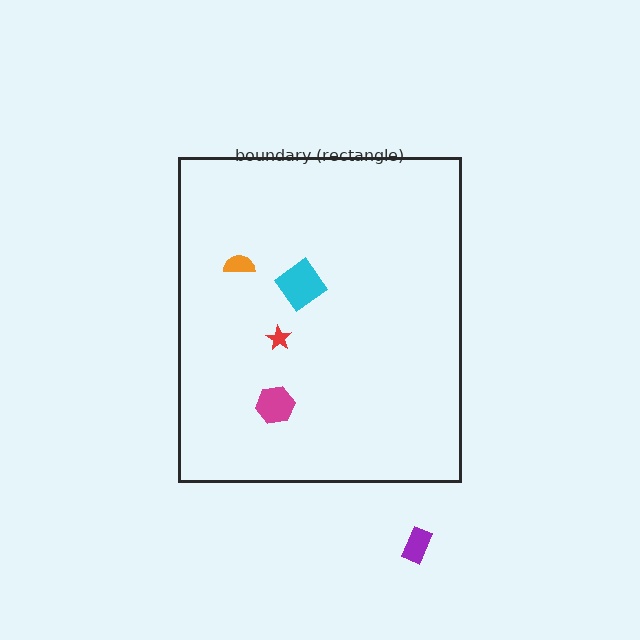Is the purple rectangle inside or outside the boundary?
Outside.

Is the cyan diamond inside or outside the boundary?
Inside.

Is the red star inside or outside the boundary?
Inside.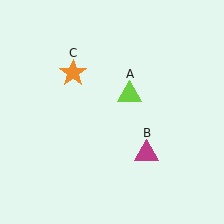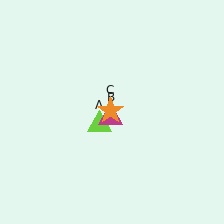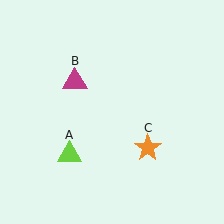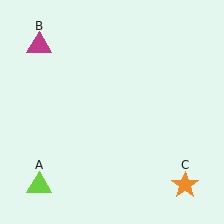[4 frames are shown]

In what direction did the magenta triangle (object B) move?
The magenta triangle (object B) moved up and to the left.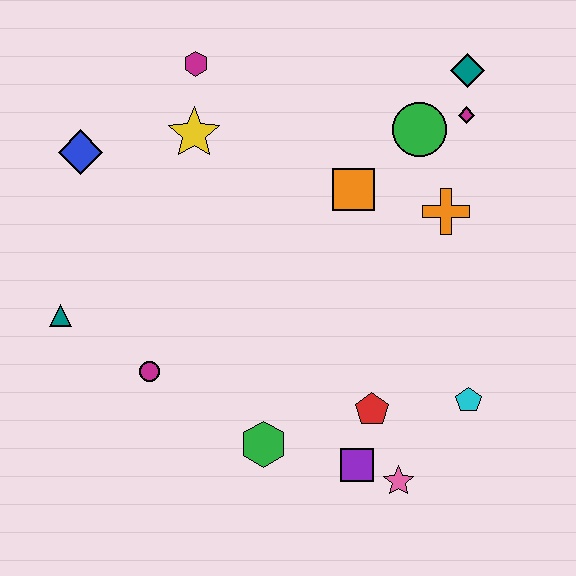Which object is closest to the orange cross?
The green circle is closest to the orange cross.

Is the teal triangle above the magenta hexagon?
No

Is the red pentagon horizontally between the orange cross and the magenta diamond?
No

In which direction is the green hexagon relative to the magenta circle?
The green hexagon is to the right of the magenta circle.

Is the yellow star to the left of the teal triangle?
No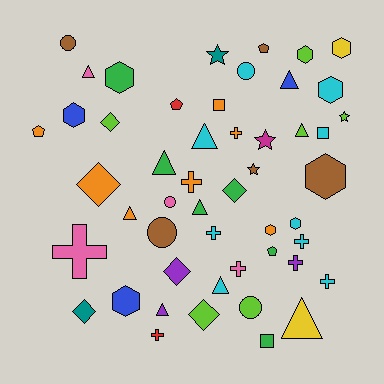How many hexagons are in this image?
There are 9 hexagons.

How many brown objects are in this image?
There are 5 brown objects.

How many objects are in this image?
There are 50 objects.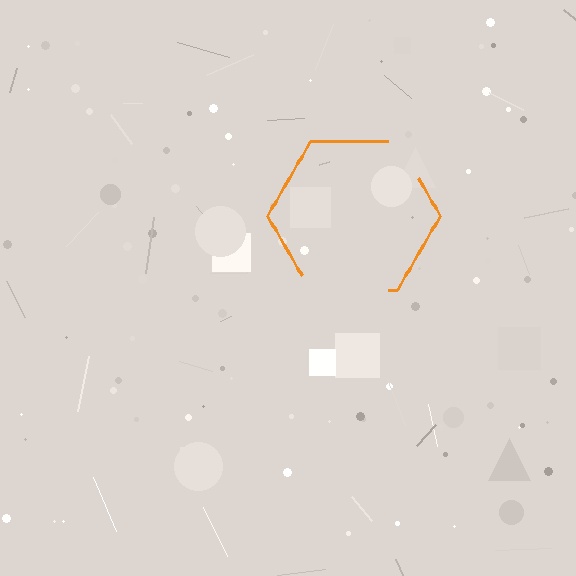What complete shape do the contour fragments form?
The contour fragments form a hexagon.